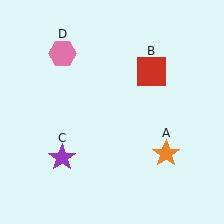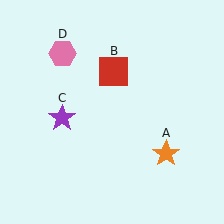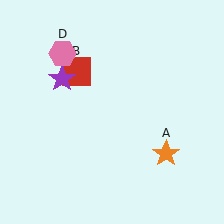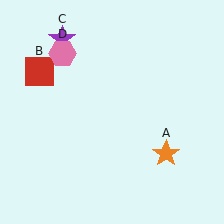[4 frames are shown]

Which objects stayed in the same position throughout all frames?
Orange star (object A) and pink hexagon (object D) remained stationary.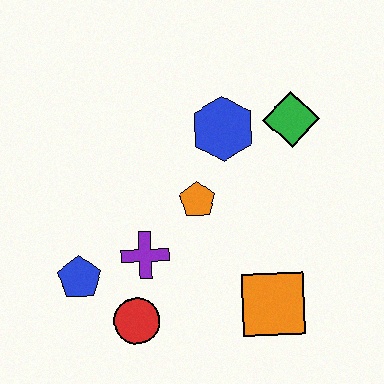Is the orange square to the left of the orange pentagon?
No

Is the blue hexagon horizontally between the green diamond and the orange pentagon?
Yes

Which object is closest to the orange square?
The orange pentagon is closest to the orange square.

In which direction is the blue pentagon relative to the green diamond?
The blue pentagon is to the left of the green diamond.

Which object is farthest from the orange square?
The blue pentagon is farthest from the orange square.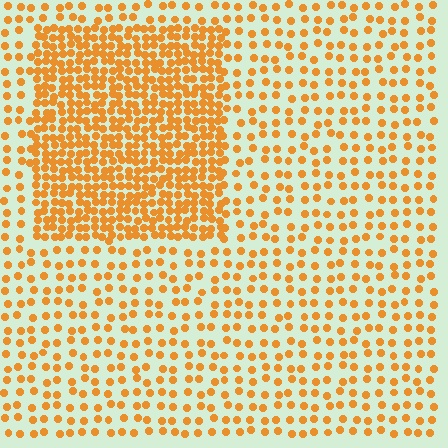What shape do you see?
I see a rectangle.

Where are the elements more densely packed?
The elements are more densely packed inside the rectangle boundary.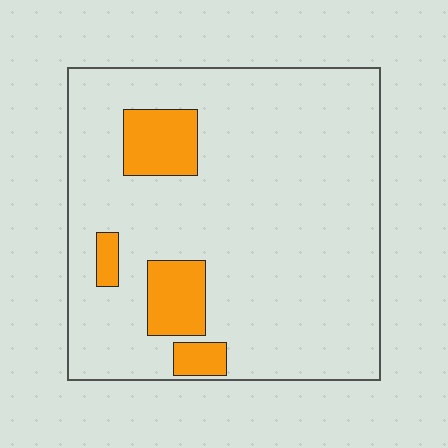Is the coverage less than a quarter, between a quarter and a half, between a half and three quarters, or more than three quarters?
Less than a quarter.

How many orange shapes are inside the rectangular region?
4.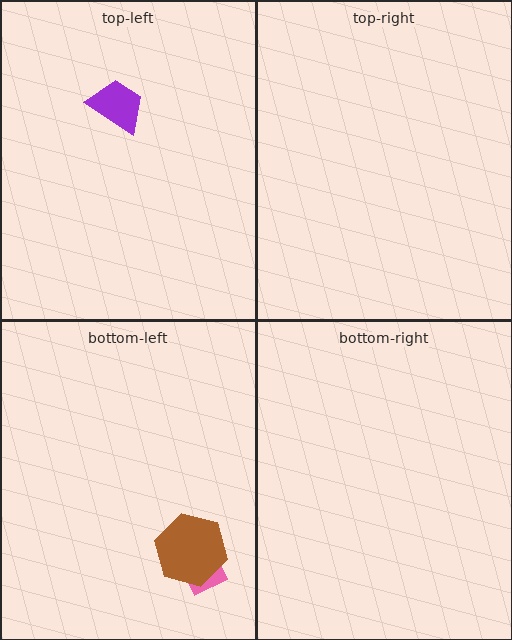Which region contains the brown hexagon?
The bottom-left region.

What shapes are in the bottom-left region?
The pink rectangle, the brown hexagon.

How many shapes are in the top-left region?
1.